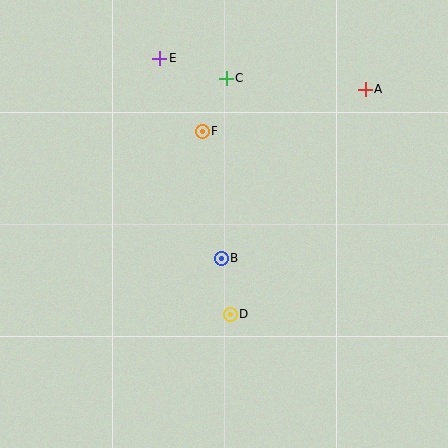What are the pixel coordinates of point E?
Point E is at (160, 58).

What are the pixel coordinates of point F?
Point F is at (202, 131).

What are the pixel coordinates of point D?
Point D is at (230, 314).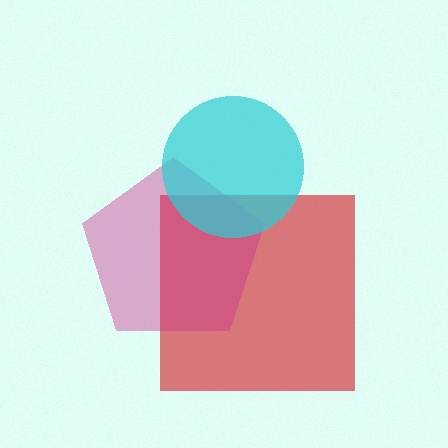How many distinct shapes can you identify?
There are 3 distinct shapes: a red square, a magenta pentagon, a cyan circle.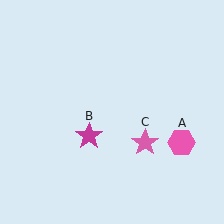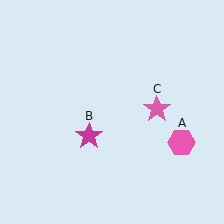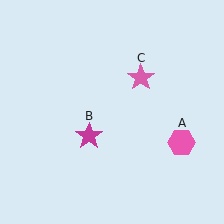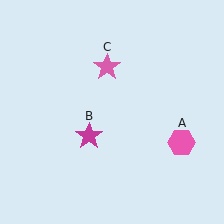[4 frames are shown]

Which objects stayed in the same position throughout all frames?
Pink hexagon (object A) and magenta star (object B) remained stationary.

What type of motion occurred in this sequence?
The pink star (object C) rotated counterclockwise around the center of the scene.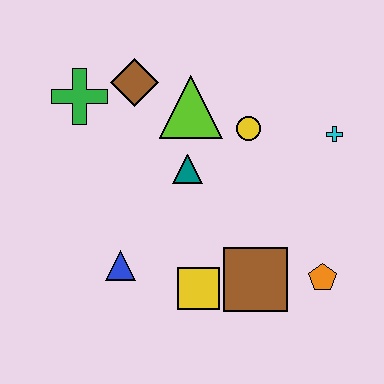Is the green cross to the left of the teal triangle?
Yes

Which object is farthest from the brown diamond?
The orange pentagon is farthest from the brown diamond.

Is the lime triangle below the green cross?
Yes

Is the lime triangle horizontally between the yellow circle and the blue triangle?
Yes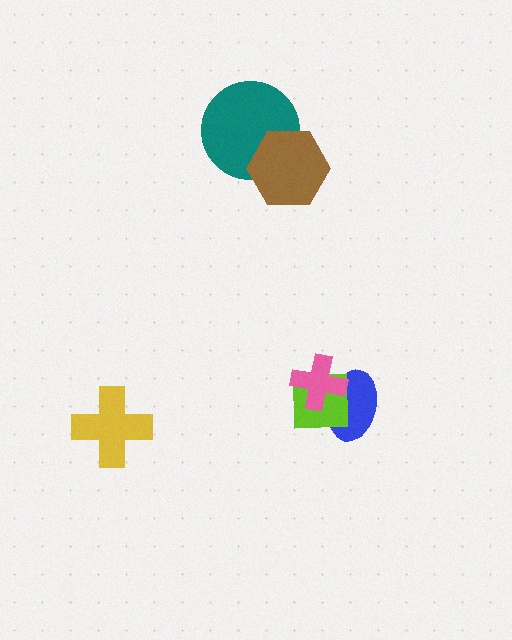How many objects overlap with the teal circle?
1 object overlaps with the teal circle.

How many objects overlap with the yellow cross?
0 objects overlap with the yellow cross.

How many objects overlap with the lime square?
2 objects overlap with the lime square.